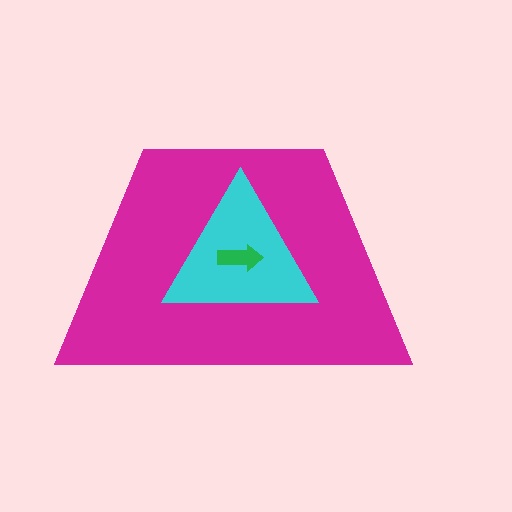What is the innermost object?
The green arrow.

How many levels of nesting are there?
3.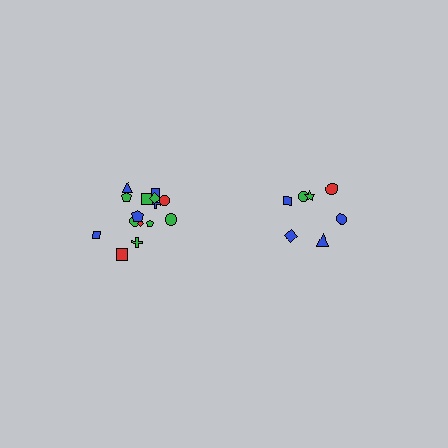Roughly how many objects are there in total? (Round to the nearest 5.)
Roughly 20 objects in total.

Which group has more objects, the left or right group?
The left group.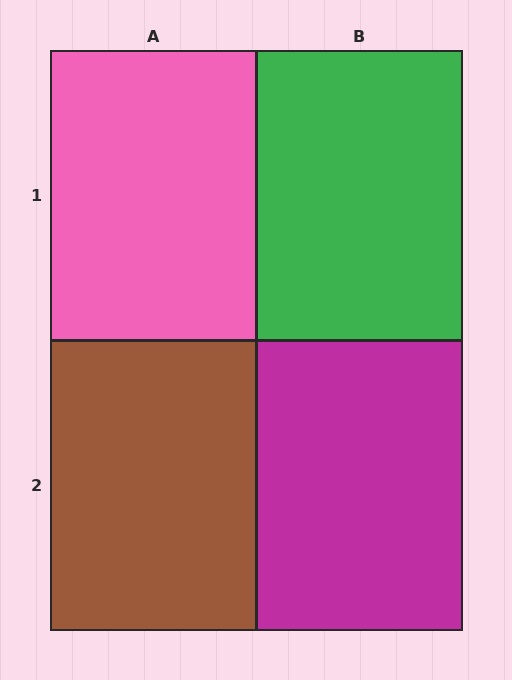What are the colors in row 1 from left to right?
Pink, green.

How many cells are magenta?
1 cell is magenta.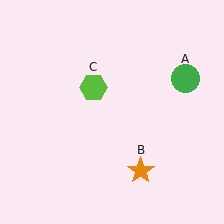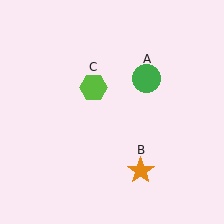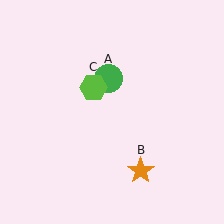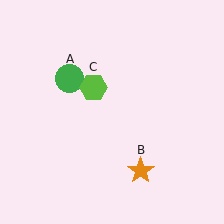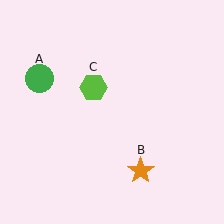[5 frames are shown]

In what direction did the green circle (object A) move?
The green circle (object A) moved left.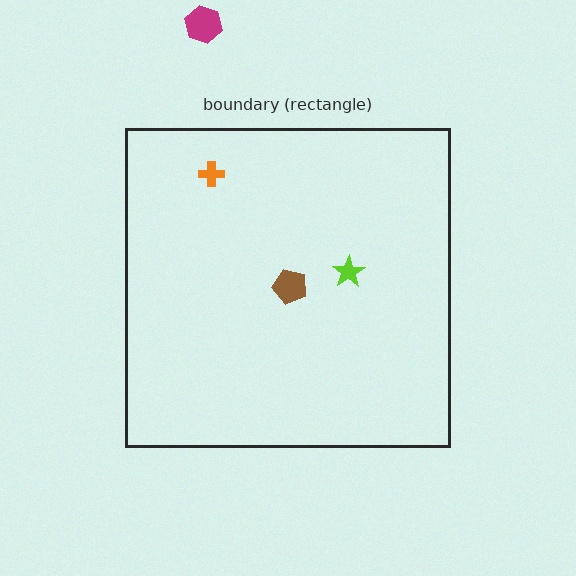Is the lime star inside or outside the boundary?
Inside.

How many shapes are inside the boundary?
3 inside, 1 outside.